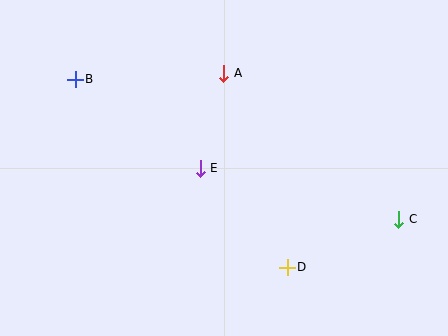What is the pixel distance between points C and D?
The distance between C and D is 121 pixels.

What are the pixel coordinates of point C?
Point C is at (399, 219).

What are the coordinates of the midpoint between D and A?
The midpoint between D and A is at (255, 170).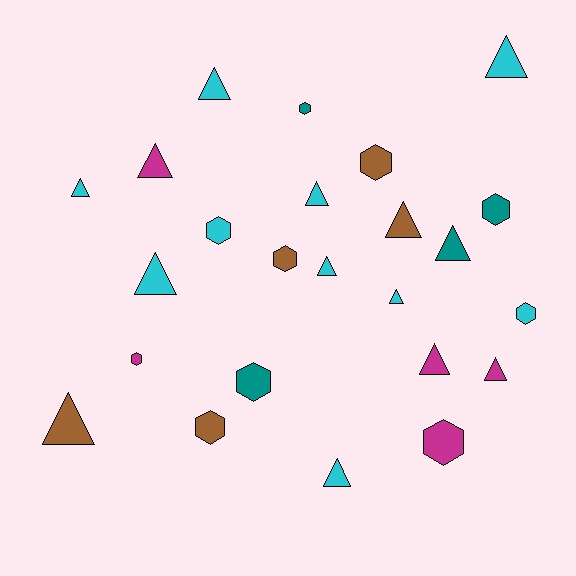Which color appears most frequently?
Cyan, with 10 objects.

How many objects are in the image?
There are 24 objects.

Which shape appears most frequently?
Triangle, with 14 objects.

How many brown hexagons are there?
There are 3 brown hexagons.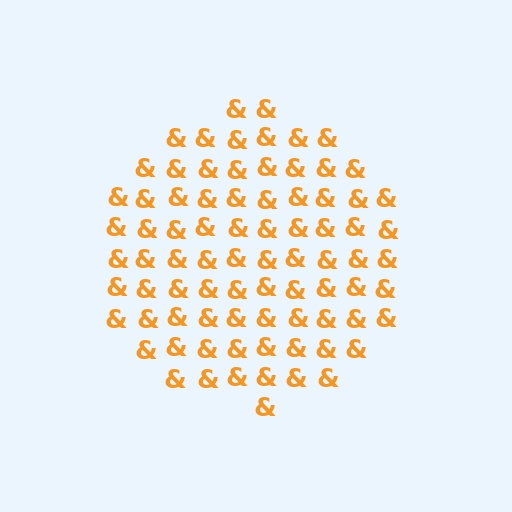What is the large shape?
The large shape is a circle.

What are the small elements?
The small elements are ampersands.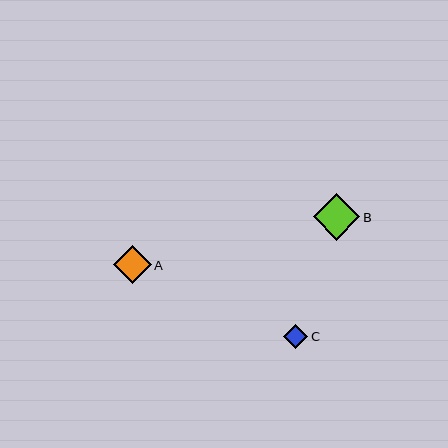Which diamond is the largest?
Diamond B is the largest with a size of approximately 46 pixels.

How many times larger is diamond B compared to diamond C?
Diamond B is approximately 1.9 times the size of diamond C.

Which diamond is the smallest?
Diamond C is the smallest with a size of approximately 24 pixels.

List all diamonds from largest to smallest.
From largest to smallest: B, A, C.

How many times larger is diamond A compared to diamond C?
Diamond A is approximately 1.6 times the size of diamond C.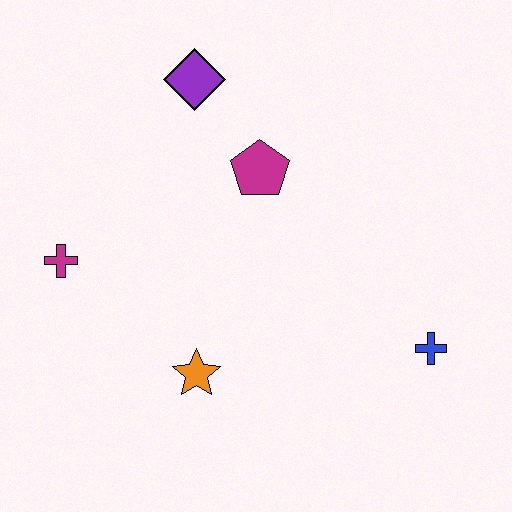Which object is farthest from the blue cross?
The magenta cross is farthest from the blue cross.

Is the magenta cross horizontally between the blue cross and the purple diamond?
No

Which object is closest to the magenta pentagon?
The purple diamond is closest to the magenta pentagon.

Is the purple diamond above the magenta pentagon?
Yes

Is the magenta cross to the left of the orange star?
Yes